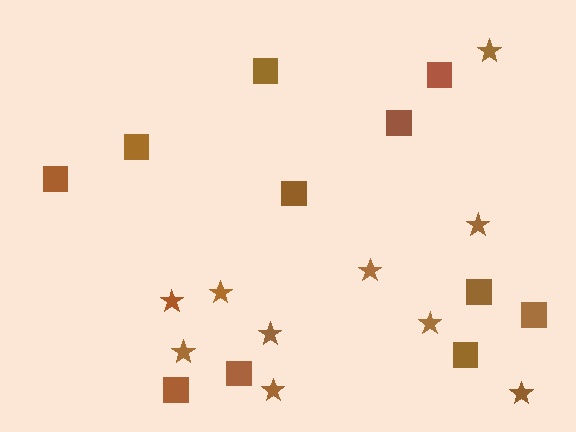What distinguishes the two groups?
There are 2 groups: one group of stars (10) and one group of squares (11).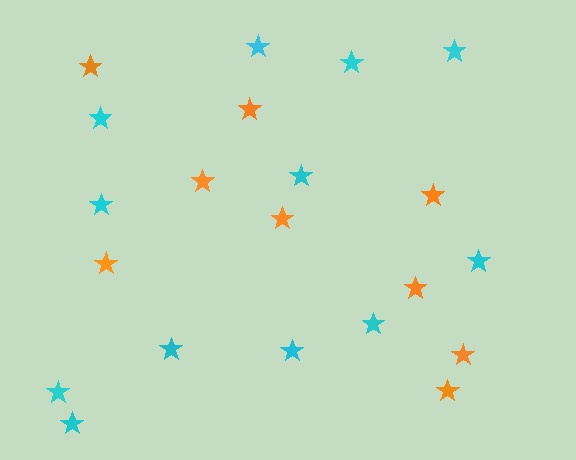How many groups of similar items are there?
There are 2 groups: one group of cyan stars (12) and one group of orange stars (9).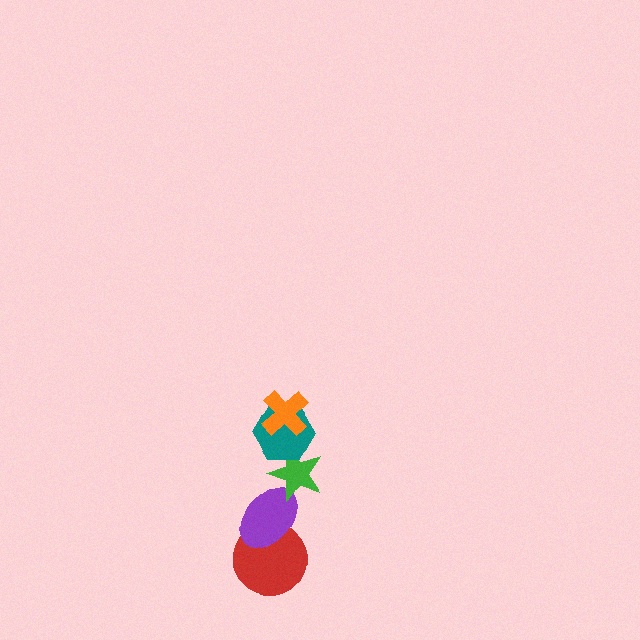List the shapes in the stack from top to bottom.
From top to bottom: the orange cross, the teal hexagon, the green star, the purple ellipse, the red circle.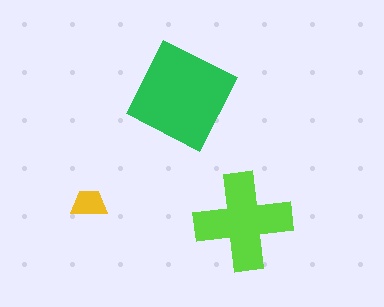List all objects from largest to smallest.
The green square, the lime cross, the yellow trapezoid.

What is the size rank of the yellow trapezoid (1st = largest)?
3rd.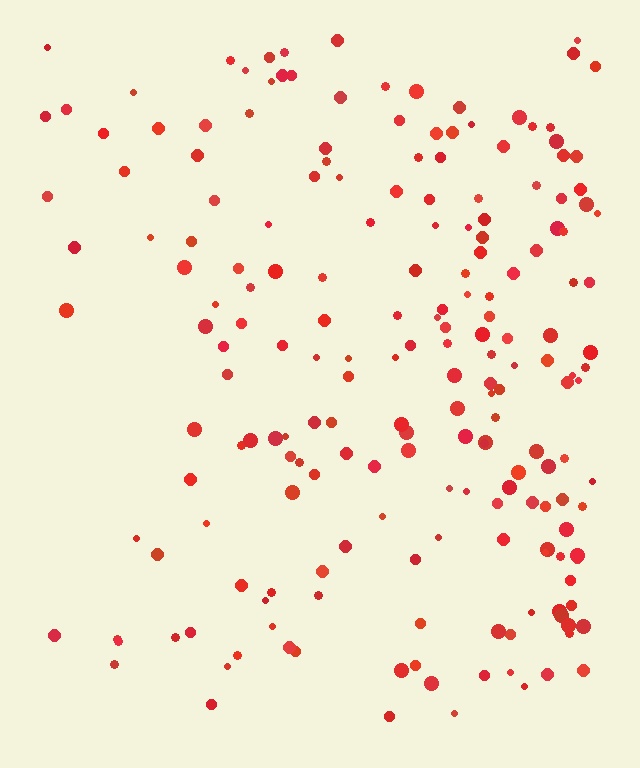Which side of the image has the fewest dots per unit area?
The left.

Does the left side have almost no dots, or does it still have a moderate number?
Still a moderate number, just noticeably fewer than the right.